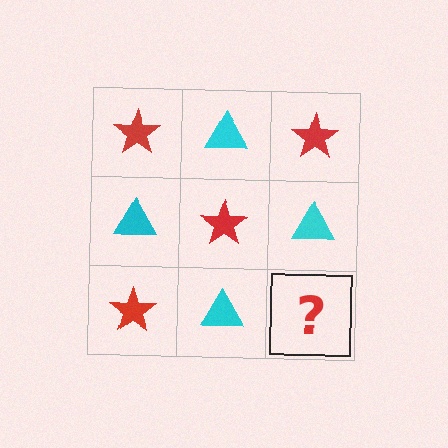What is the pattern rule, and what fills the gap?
The rule is that it alternates red star and cyan triangle in a checkerboard pattern. The gap should be filled with a red star.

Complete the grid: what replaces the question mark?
The question mark should be replaced with a red star.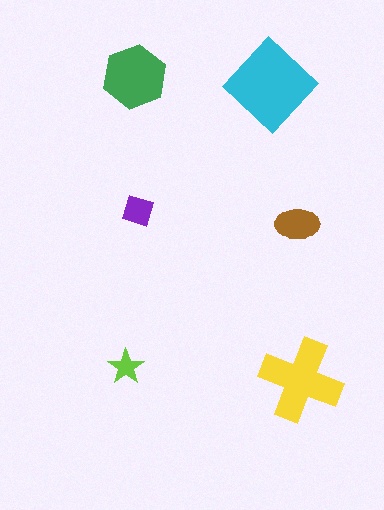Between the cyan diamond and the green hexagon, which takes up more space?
The cyan diamond.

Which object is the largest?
The cyan diamond.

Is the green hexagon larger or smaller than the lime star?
Larger.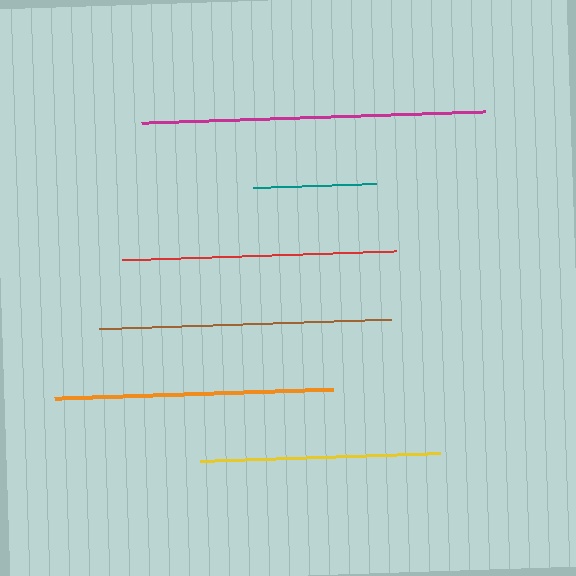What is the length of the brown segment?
The brown segment is approximately 292 pixels long.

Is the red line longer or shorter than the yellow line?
The red line is longer than the yellow line.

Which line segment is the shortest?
The teal line is the shortest at approximately 123 pixels.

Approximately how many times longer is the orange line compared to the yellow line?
The orange line is approximately 1.2 times the length of the yellow line.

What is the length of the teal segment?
The teal segment is approximately 123 pixels long.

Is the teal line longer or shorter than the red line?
The red line is longer than the teal line.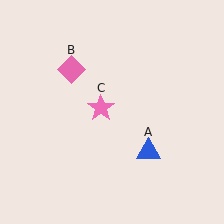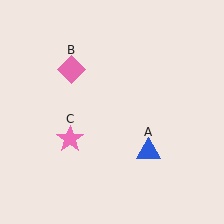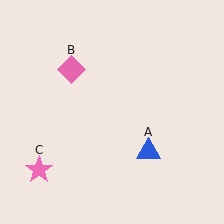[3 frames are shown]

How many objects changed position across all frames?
1 object changed position: pink star (object C).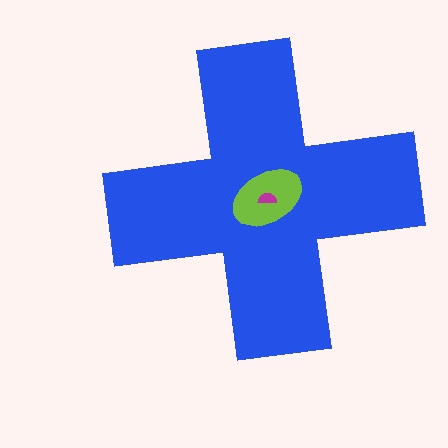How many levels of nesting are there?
3.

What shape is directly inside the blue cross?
The lime ellipse.